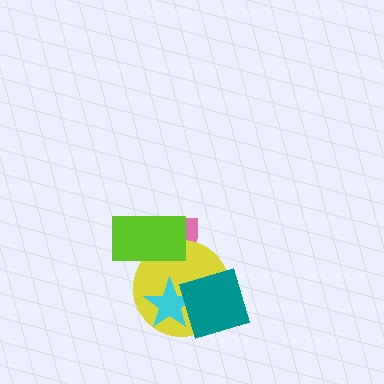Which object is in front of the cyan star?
The teal diamond is in front of the cyan star.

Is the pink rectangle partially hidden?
Yes, it is partially covered by another shape.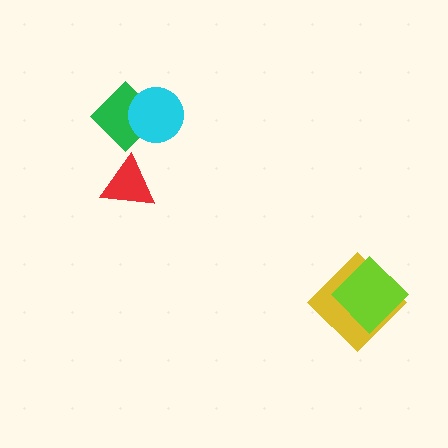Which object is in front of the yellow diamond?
The lime diamond is in front of the yellow diamond.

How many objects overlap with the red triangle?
0 objects overlap with the red triangle.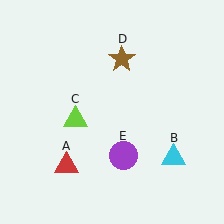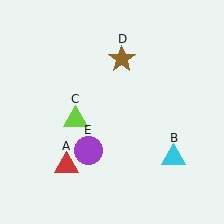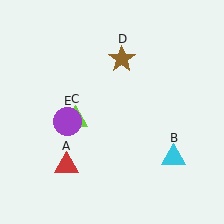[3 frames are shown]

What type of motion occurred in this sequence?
The purple circle (object E) rotated clockwise around the center of the scene.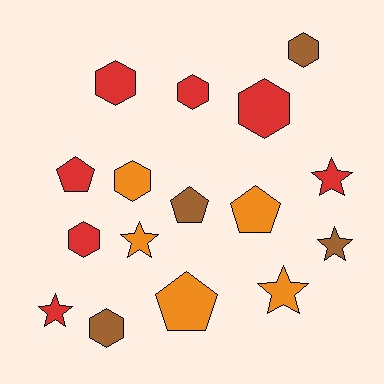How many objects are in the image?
There are 16 objects.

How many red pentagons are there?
There is 1 red pentagon.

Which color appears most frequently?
Red, with 7 objects.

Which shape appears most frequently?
Hexagon, with 7 objects.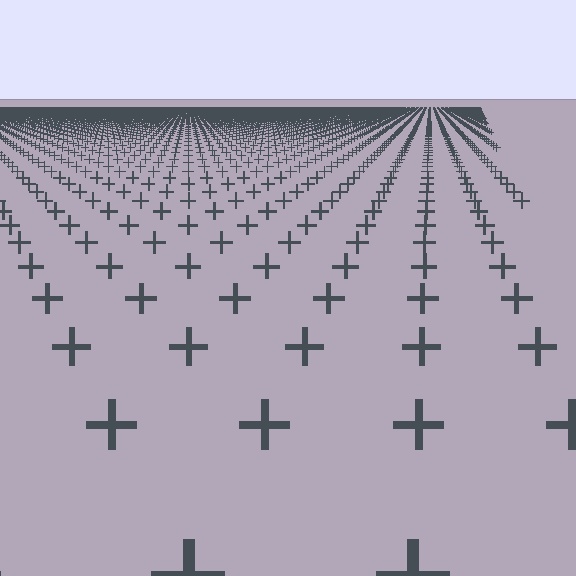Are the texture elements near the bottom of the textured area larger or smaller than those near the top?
Larger. Near the bottom, elements are closer to the viewer and appear at a bigger on-screen size.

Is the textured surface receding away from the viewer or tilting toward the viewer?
The surface is receding away from the viewer. Texture elements get smaller and denser toward the top.